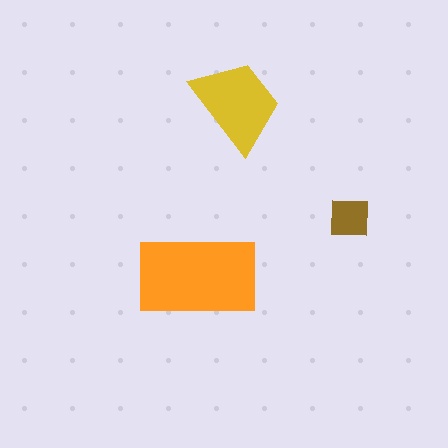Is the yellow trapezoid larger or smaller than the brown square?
Larger.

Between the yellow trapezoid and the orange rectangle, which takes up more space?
The orange rectangle.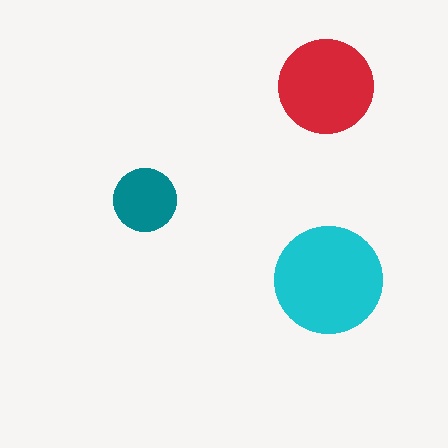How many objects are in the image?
There are 3 objects in the image.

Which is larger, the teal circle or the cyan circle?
The cyan one.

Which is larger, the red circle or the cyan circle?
The cyan one.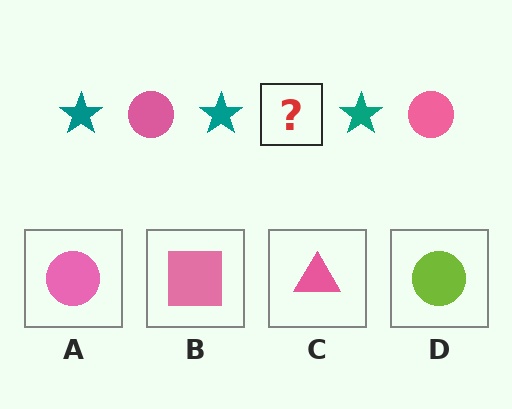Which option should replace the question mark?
Option A.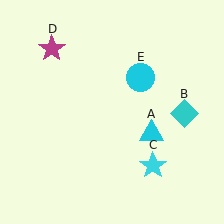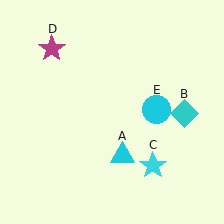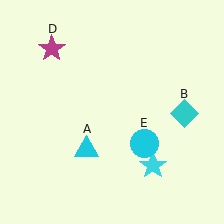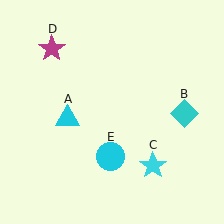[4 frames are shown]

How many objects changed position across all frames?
2 objects changed position: cyan triangle (object A), cyan circle (object E).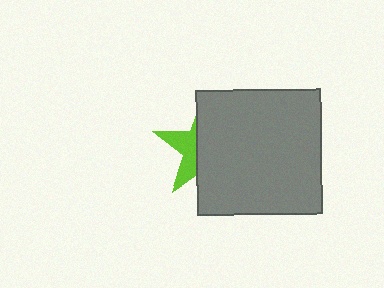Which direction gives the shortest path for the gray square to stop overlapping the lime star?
Moving right gives the shortest separation.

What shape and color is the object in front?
The object in front is a gray square.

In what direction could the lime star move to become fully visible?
The lime star could move left. That would shift it out from behind the gray square entirely.